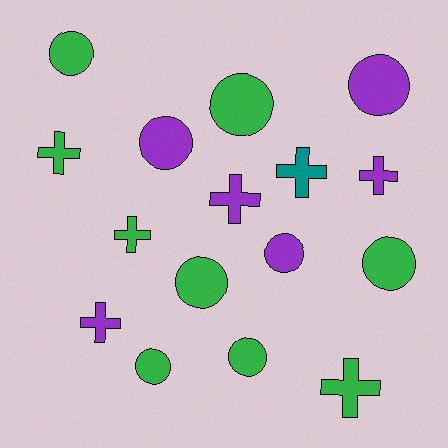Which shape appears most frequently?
Circle, with 9 objects.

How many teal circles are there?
There are no teal circles.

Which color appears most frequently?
Green, with 9 objects.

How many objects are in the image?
There are 16 objects.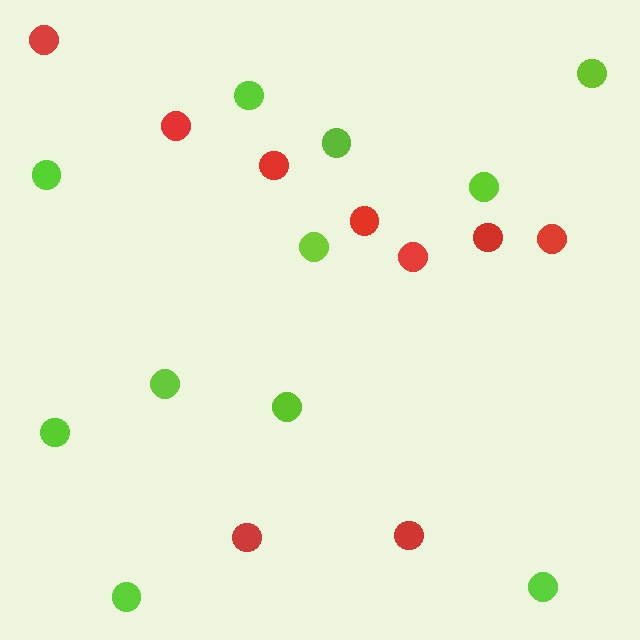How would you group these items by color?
There are 2 groups: one group of red circles (9) and one group of lime circles (11).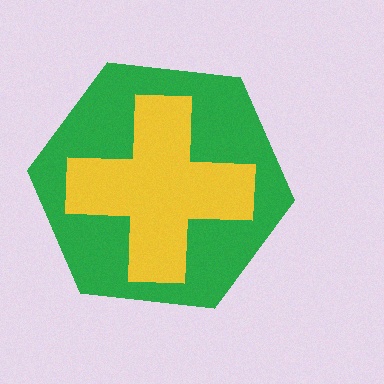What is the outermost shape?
The green hexagon.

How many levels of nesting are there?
2.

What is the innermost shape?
The yellow cross.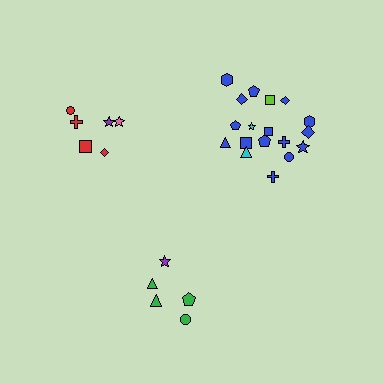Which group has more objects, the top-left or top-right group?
The top-right group.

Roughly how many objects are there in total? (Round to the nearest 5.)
Roughly 30 objects in total.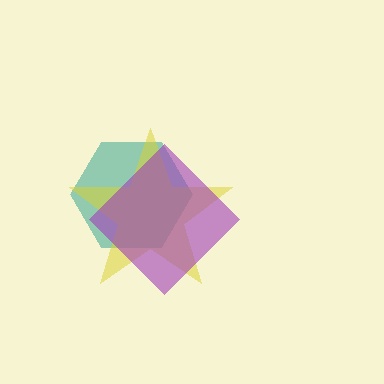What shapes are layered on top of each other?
The layered shapes are: a teal hexagon, a yellow star, a purple diamond.